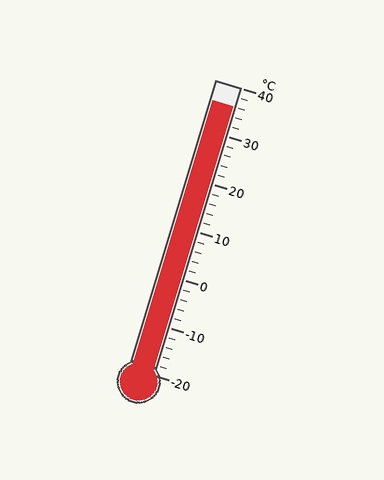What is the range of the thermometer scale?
The thermometer scale ranges from -20°C to 40°C.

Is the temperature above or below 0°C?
The temperature is above 0°C.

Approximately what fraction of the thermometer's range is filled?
The thermometer is filled to approximately 95% of its range.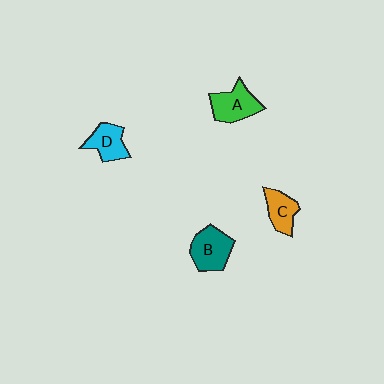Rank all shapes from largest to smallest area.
From largest to smallest: B (teal), A (green), D (cyan), C (orange).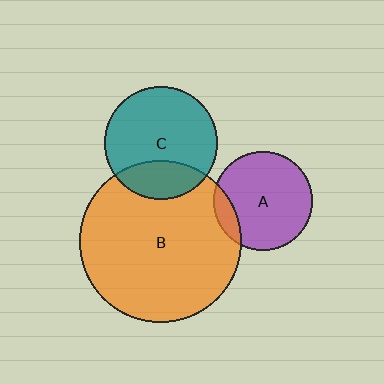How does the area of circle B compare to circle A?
Approximately 2.7 times.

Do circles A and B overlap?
Yes.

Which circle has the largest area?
Circle B (orange).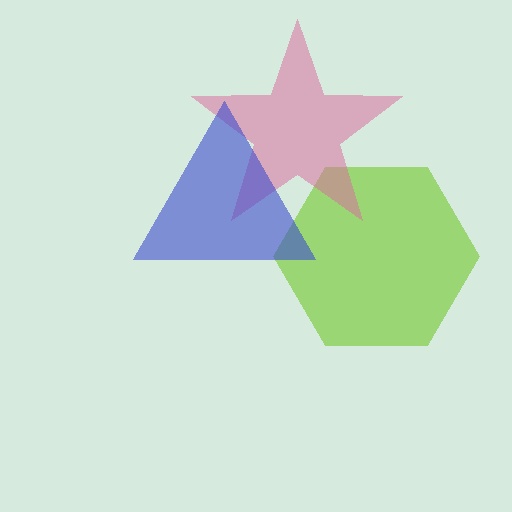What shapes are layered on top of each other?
The layered shapes are: a lime hexagon, a pink star, a blue triangle.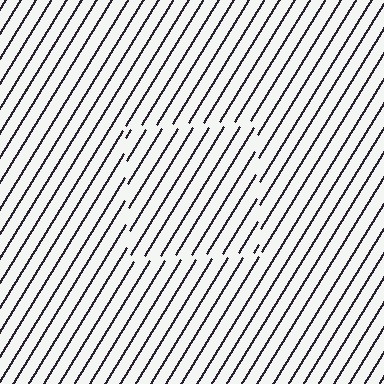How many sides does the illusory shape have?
4 sides — the line-ends trace a square.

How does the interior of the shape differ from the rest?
The interior of the shape contains the same grating, shifted by half a period — the contour is defined by the phase discontinuity where line-ends from the inner and outer gratings abut.